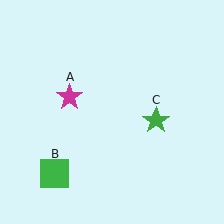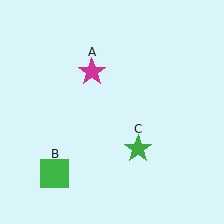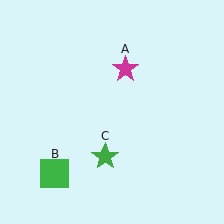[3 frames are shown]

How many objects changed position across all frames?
2 objects changed position: magenta star (object A), green star (object C).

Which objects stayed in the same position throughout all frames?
Green square (object B) remained stationary.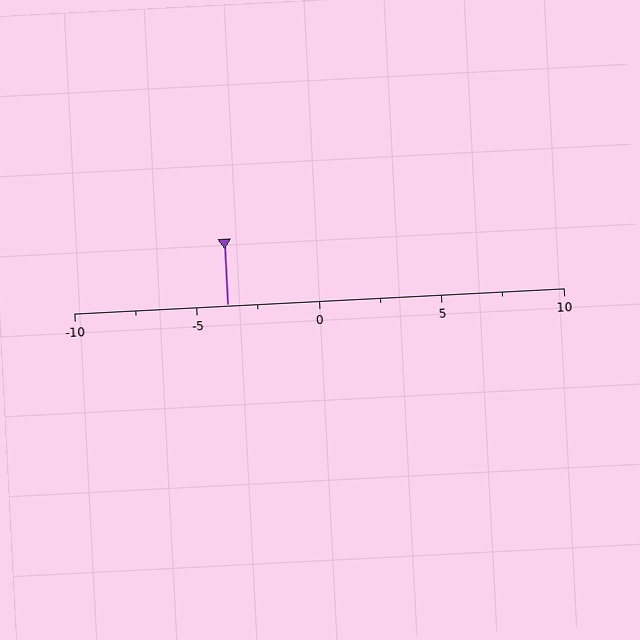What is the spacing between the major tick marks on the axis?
The major ticks are spaced 5 apart.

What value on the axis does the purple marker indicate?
The marker indicates approximately -3.8.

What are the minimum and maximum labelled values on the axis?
The axis runs from -10 to 10.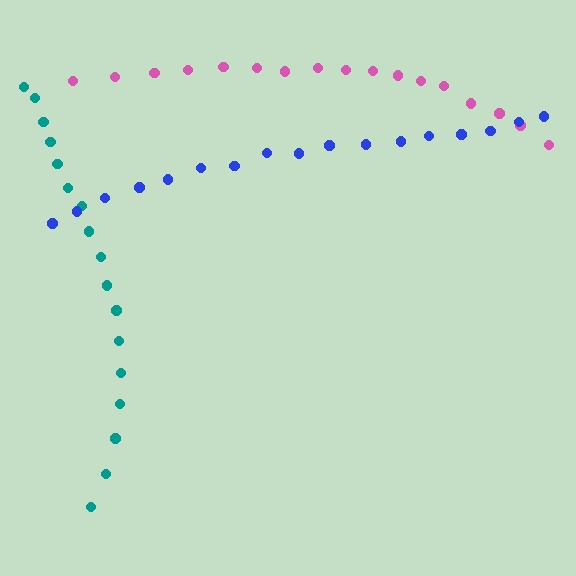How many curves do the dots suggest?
There are 3 distinct paths.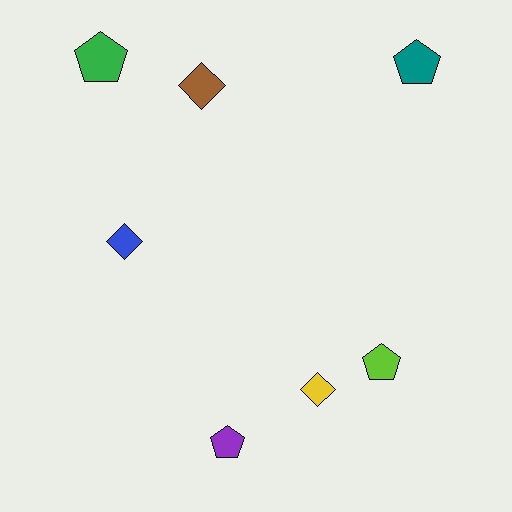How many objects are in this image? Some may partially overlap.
There are 7 objects.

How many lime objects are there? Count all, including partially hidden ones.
There is 1 lime object.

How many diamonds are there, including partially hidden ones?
There are 3 diamonds.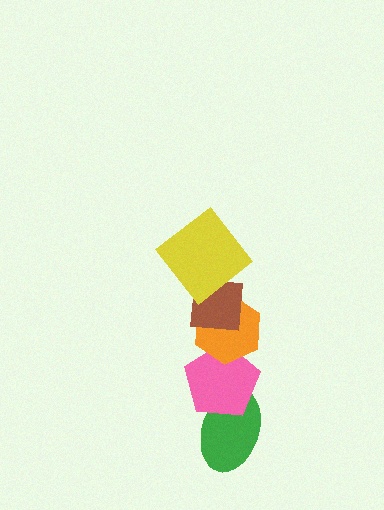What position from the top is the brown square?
The brown square is 2nd from the top.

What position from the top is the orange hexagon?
The orange hexagon is 3rd from the top.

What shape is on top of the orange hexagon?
The brown square is on top of the orange hexagon.